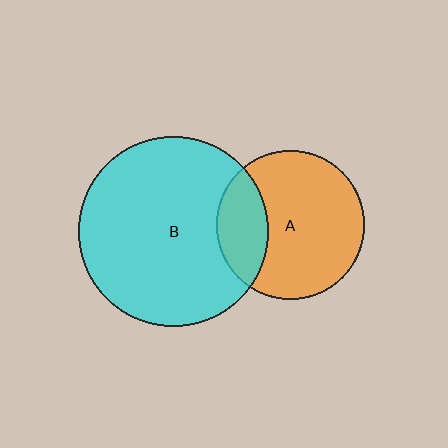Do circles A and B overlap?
Yes.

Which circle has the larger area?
Circle B (cyan).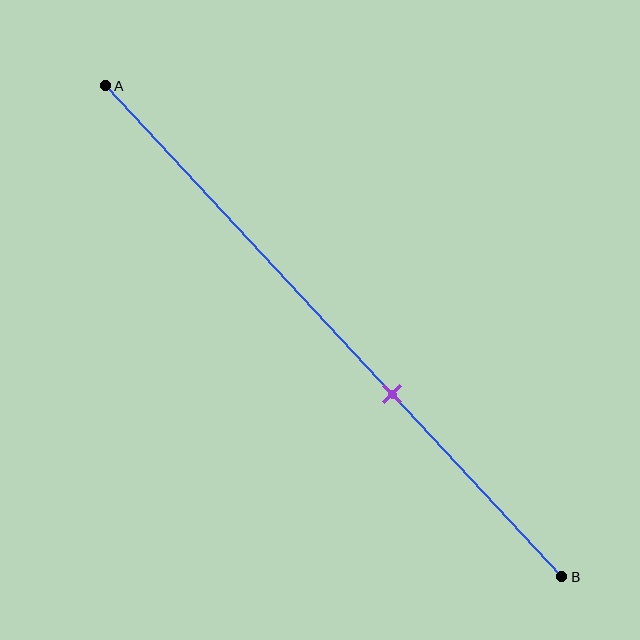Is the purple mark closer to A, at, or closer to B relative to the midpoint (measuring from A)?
The purple mark is closer to point B than the midpoint of segment AB.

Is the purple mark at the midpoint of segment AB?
No, the mark is at about 65% from A, not at the 50% midpoint.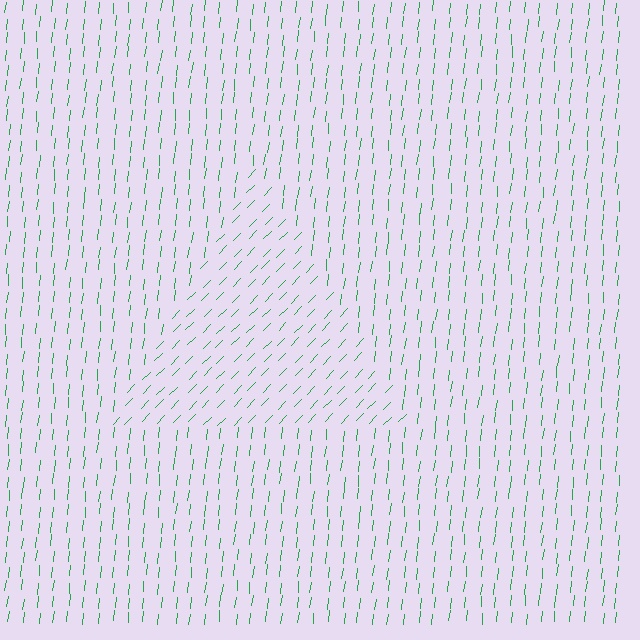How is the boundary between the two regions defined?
The boundary is defined purely by a change in line orientation (approximately 38 degrees difference). All lines are the same color and thickness.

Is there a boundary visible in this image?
Yes, there is a texture boundary formed by a change in line orientation.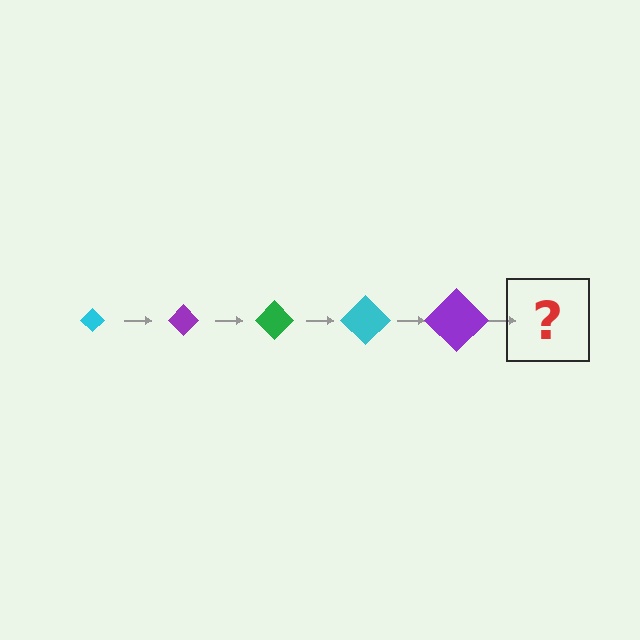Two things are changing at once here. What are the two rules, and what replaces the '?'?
The two rules are that the diamond grows larger each step and the color cycles through cyan, purple, and green. The '?' should be a green diamond, larger than the previous one.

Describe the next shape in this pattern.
It should be a green diamond, larger than the previous one.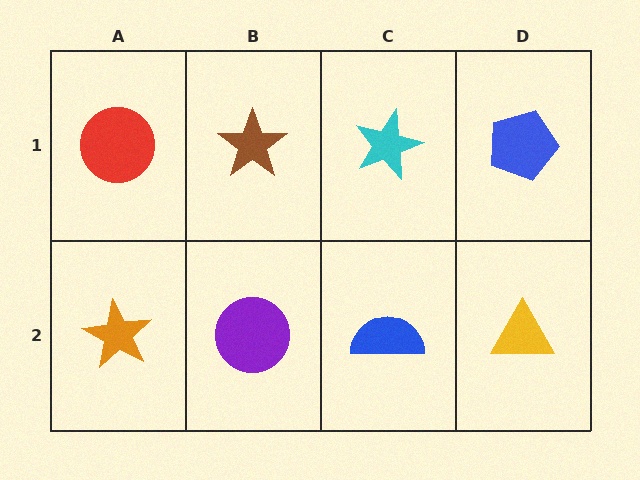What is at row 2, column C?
A blue semicircle.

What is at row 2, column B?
A purple circle.